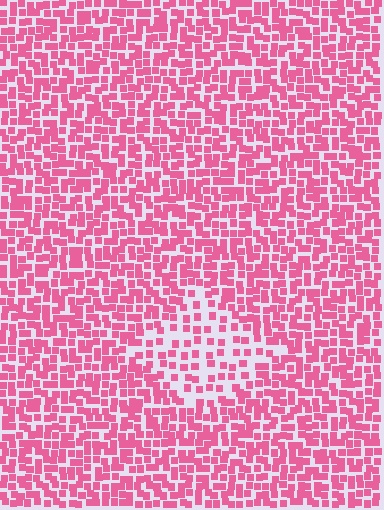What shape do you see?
I see a diamond.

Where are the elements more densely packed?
The elements are more densely packed outside the diamond boundary.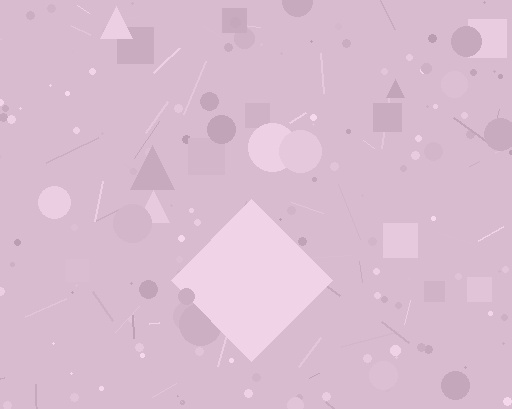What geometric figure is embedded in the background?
A diamond is embedded in the background.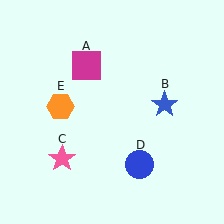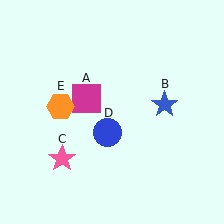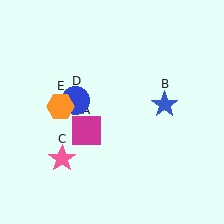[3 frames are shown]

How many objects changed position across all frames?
2 objects changed position: magenta square (object A), blue circle (object D).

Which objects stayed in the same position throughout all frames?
Blue star (object B) and pink star (object C) and orange hexagon (object E) remained stationary.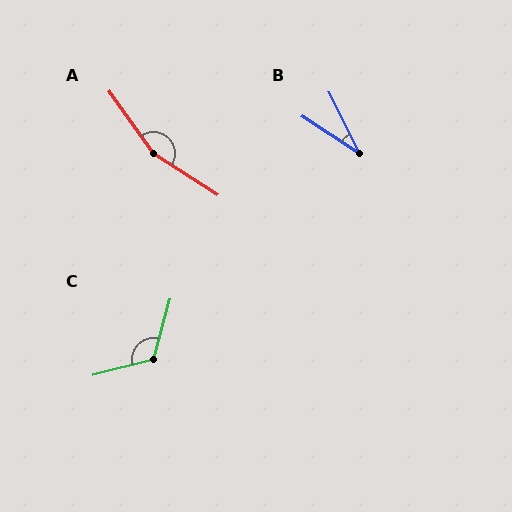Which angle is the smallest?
B, at approximately 30 degrees.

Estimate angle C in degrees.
Approximately 120 degrees.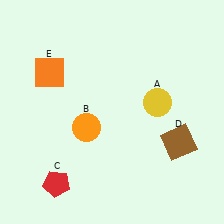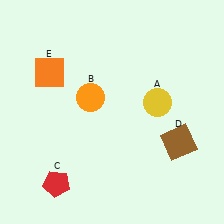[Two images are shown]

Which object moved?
The orange circle (B) moved up.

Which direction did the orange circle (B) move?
The orange circle (B) moved up.